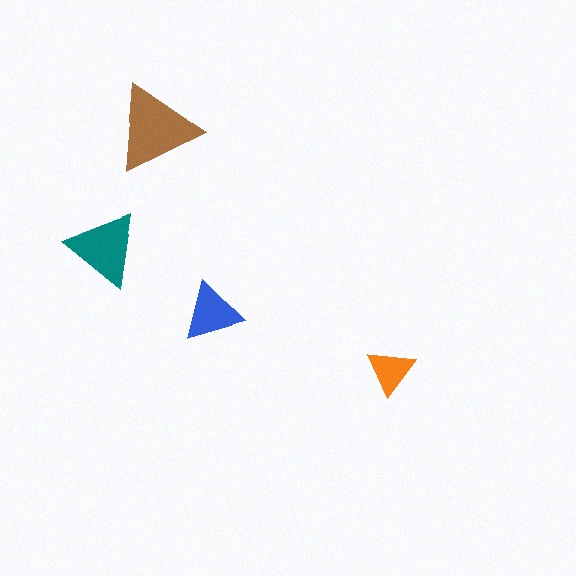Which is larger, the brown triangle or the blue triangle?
The brown one.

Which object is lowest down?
The orange triangle is bottommost.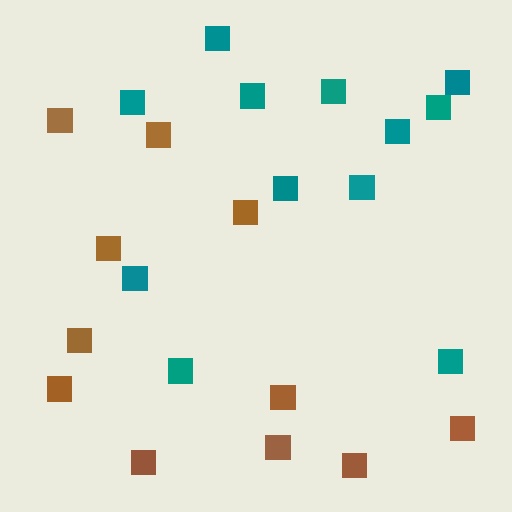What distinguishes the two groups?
There are 2 groups: one group of brown squares (11) and one group of teal squares (12).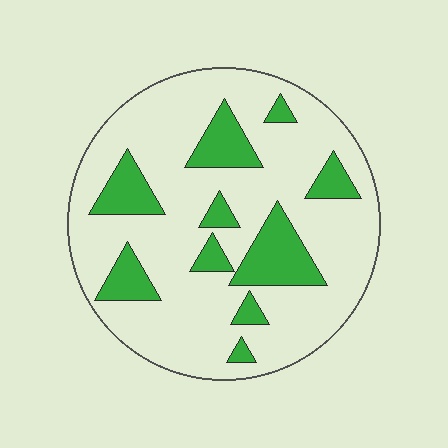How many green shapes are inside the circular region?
10.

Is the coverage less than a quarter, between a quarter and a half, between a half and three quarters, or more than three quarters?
Less than a quarter.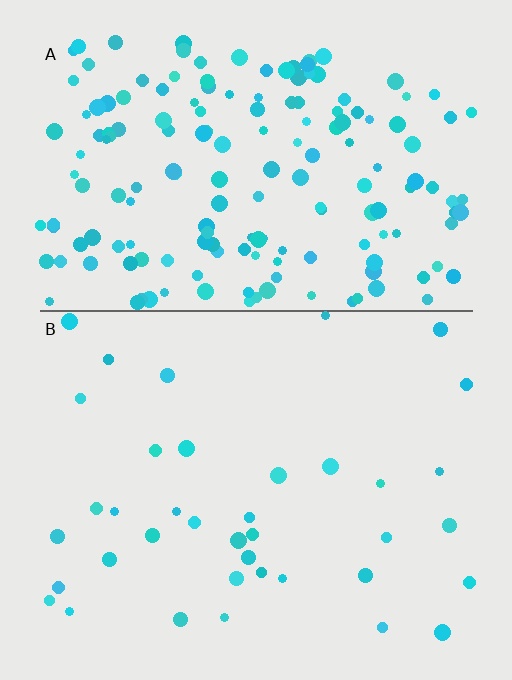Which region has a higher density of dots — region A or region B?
A (the top).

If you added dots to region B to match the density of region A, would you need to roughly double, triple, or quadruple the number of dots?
Approximately quadruple.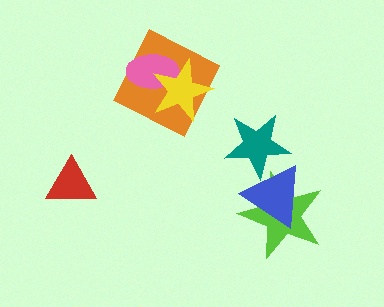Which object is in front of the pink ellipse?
The yellow star is in front of the pink ellipse.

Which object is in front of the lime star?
The blue triangle is in front of the lime star.